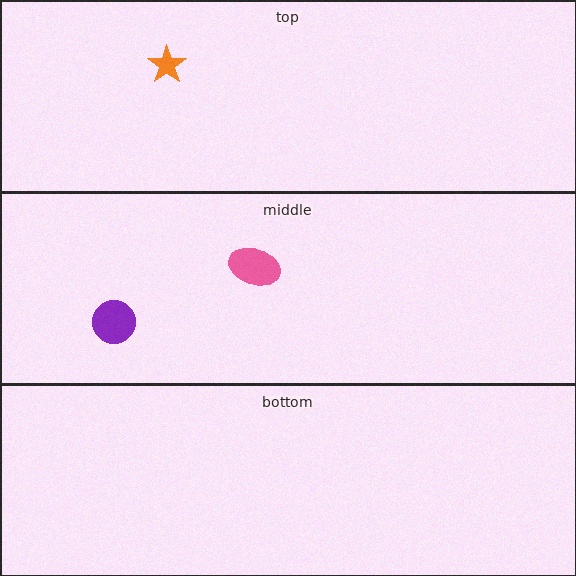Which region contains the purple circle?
The middle region.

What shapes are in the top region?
The orange star.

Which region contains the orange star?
The top region.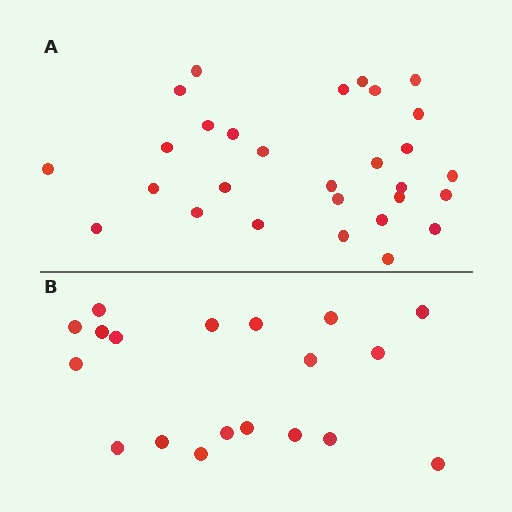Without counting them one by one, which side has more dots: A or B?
Region A (the top region) has more dots.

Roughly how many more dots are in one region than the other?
Region A has roughly 10 or so more dots than region B.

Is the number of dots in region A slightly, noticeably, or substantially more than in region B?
Region A has substantially more. The ratio is roughly 1.5 to 1.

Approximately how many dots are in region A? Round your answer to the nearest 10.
About 30 dots. (The exact count is 29, which rounds to 30.)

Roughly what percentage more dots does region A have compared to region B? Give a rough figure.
About 55% more.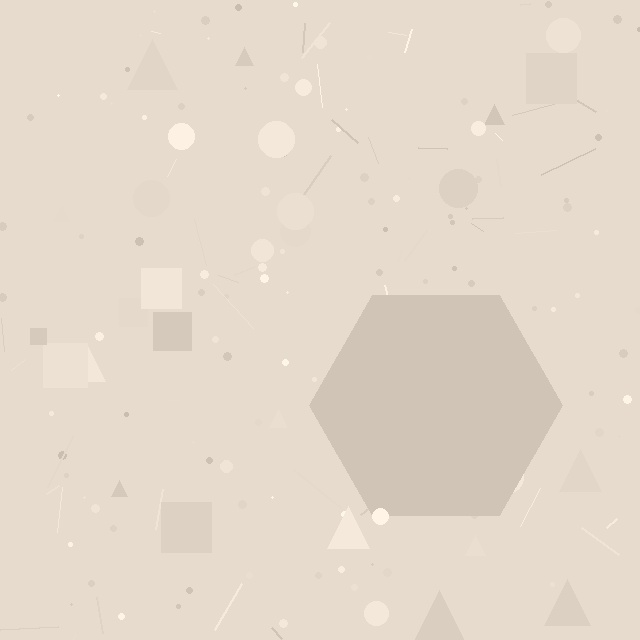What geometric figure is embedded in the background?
A hexagon is embedded in the background.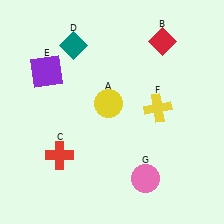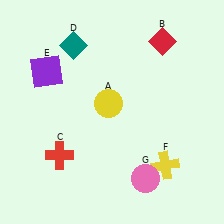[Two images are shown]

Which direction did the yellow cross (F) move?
The yellow cross (F) moved down.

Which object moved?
The yellow cross (F) moved down.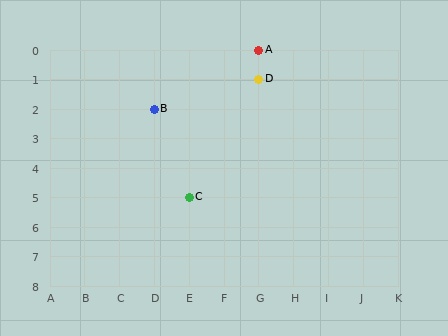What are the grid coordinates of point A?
Point A is at grid coordinates (G, 0).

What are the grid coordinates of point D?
Point D is at grid coordinates (G, 1).